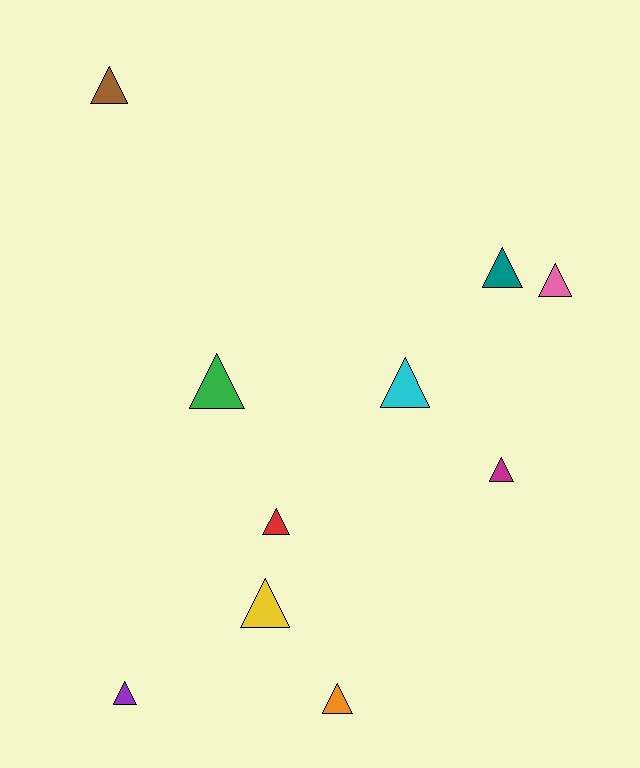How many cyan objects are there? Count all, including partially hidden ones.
There is 1 cyan object.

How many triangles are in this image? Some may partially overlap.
There are 10 triangles.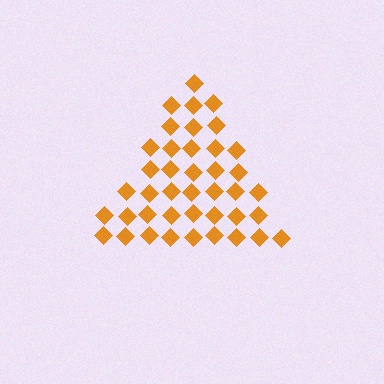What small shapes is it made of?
It is made of small diamonds.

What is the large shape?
The large shape is a triangle.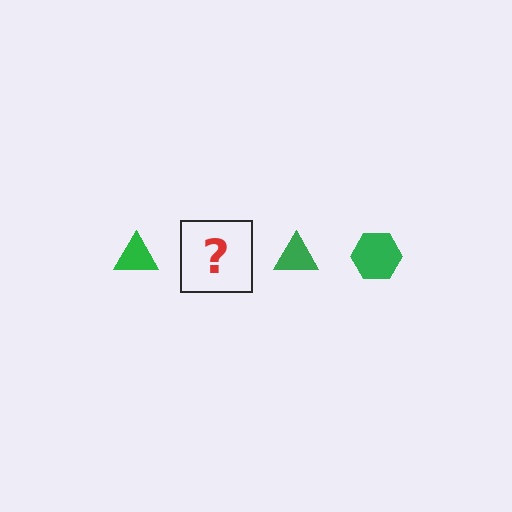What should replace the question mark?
The question mark should be replaced with a green hexagon.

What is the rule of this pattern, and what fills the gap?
The rule is that the pattern cycles through triangle, hexagon shapes in green. The gap should be filled with a green hexagon.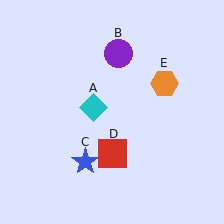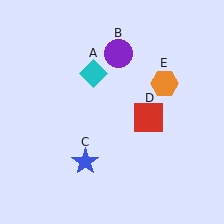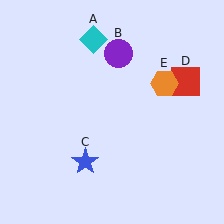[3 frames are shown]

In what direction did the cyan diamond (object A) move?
The cyan diamond (object A) moved up.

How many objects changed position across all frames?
2 objects changed position: cyan diamond (object A), red square (object D).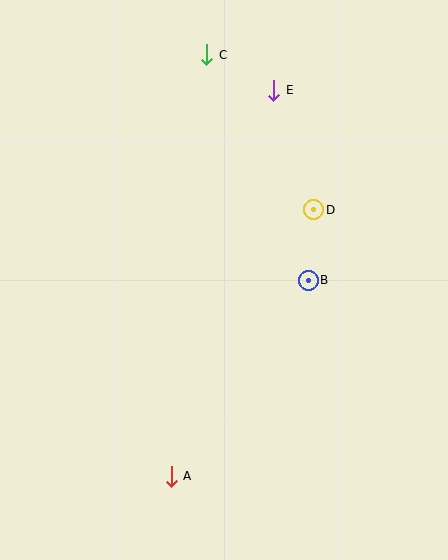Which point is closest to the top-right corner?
Point E is closest to the top-right corner.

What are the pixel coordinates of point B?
Point B is at (308, 280).